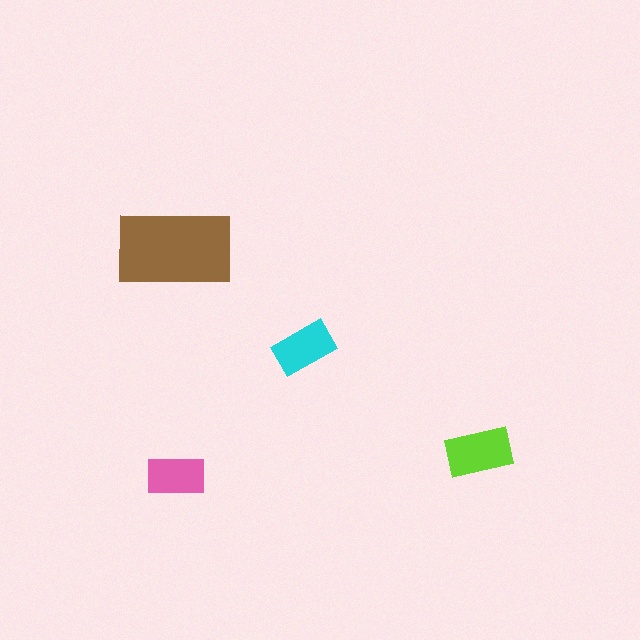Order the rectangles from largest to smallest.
the brown one, the lime one, the cyan one, the pink one.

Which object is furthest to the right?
The lime rectangle is rightmost.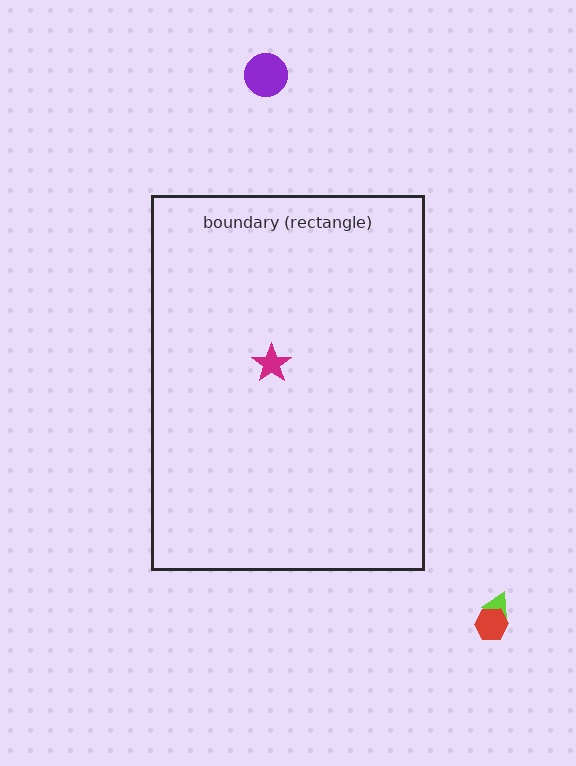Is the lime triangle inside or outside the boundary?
Outside.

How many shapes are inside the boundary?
1 inside, 3 outside.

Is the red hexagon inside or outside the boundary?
Outside.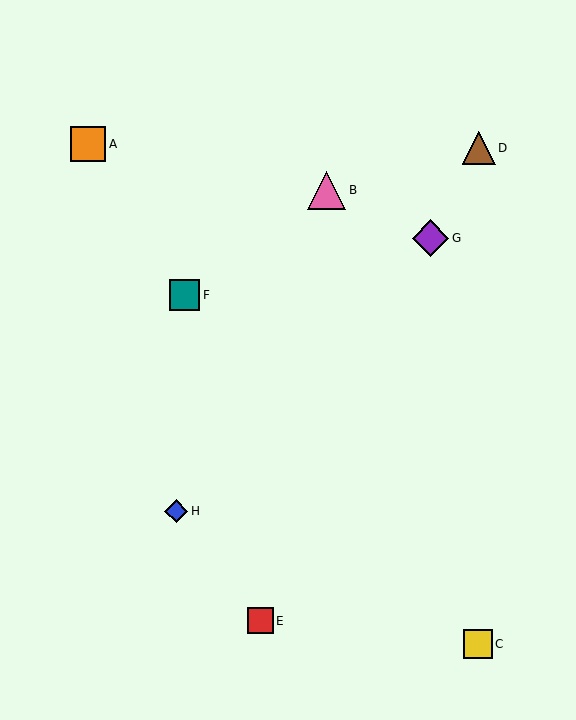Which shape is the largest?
The pink triangle (labeled B) is the largest.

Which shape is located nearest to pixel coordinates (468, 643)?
The yellow square (labeled C) at (478, 644) is nearest to that location.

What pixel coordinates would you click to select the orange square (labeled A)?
Click at (88, 144) to select the orange square A.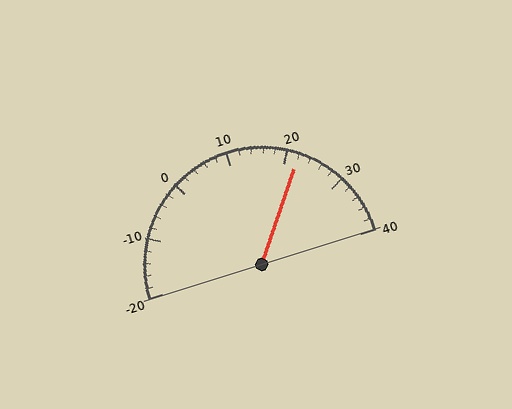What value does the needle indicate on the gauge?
The needle indicates approximately 22.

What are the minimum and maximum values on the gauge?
The gauge ranges from -20 to 40.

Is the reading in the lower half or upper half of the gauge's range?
The reading is in the upper half of the range (-20 to 40).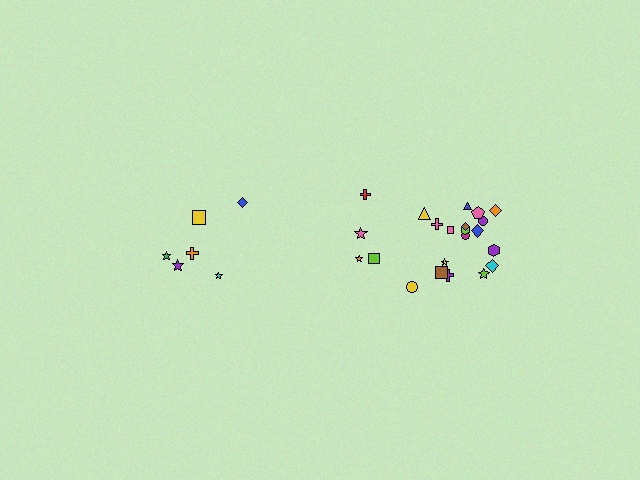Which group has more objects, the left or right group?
The right group.